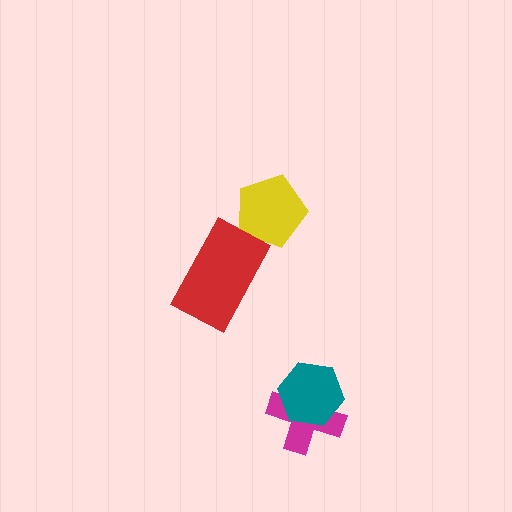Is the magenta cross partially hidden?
Yes, it is partially covered by another shape.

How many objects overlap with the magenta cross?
1 object overlaps with the magenta cross.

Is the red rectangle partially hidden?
No, no other shape covers it.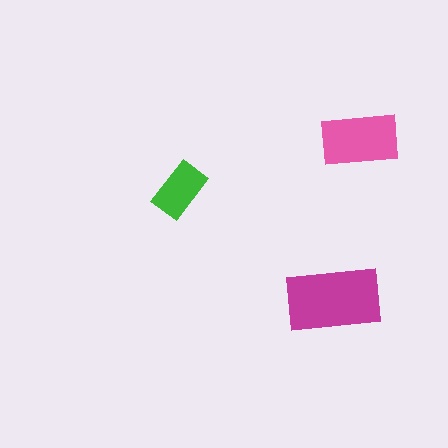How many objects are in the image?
There are 3 objects in the image.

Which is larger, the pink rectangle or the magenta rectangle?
The magenta one.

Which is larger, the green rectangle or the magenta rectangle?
The magenta one.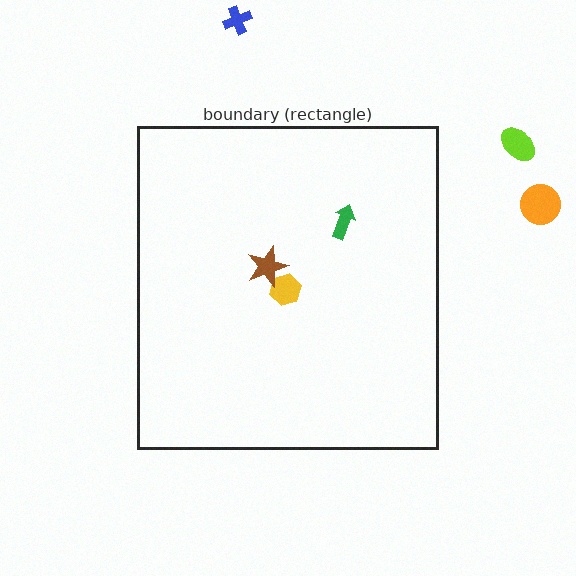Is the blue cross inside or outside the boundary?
Outside.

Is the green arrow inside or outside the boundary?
Inside.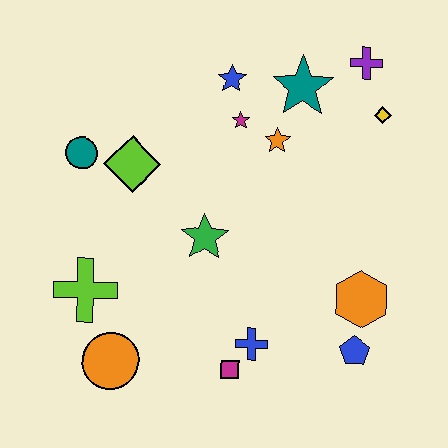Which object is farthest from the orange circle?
The purple cross is farthest from the orange circle.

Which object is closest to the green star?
The lime diamond is closest to the green star.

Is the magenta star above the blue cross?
Yes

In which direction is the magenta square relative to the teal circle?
The magenta square is below the teal circle.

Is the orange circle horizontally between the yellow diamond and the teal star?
No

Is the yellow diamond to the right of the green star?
Yes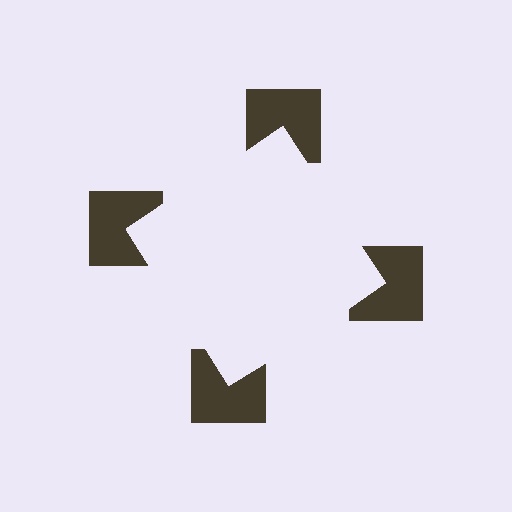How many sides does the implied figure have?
4 sides.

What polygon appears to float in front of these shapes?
An illusory square — its edges are inferred from the aligned wedge cuts in the notched squares, not physically drawn.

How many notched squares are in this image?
There are 4 — one at each vertex of the illusory square.